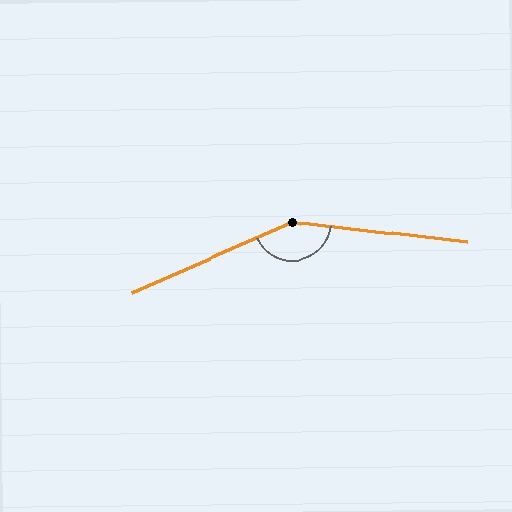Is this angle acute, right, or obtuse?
It is obtuse.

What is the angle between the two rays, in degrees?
Approximately 150 degrees.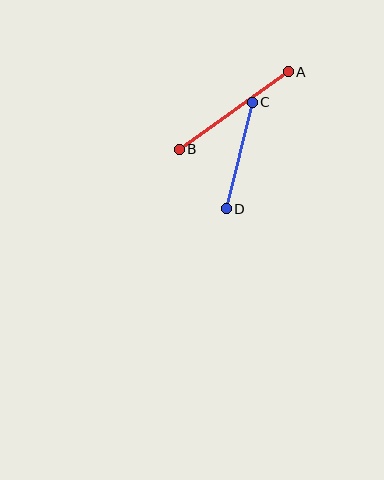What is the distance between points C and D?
The distance is approximately 109 pixels.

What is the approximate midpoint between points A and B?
The midpoint is at approximately (234, 110) pixels.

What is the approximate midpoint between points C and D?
The midpoint is at approximately (239, 155) pixels.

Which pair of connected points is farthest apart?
Points A and B are farthest apart.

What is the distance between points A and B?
The distance is approximately 134 pixels.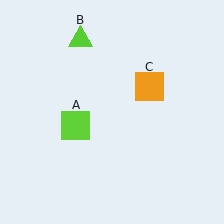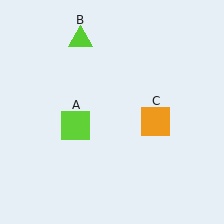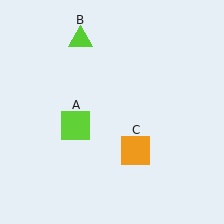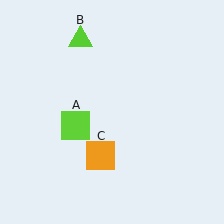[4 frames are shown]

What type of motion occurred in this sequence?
The orange square (object C) rotated clockwise around the center of the scene.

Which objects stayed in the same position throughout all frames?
Lime square (object A) and lime triangle (object B) remained stationary.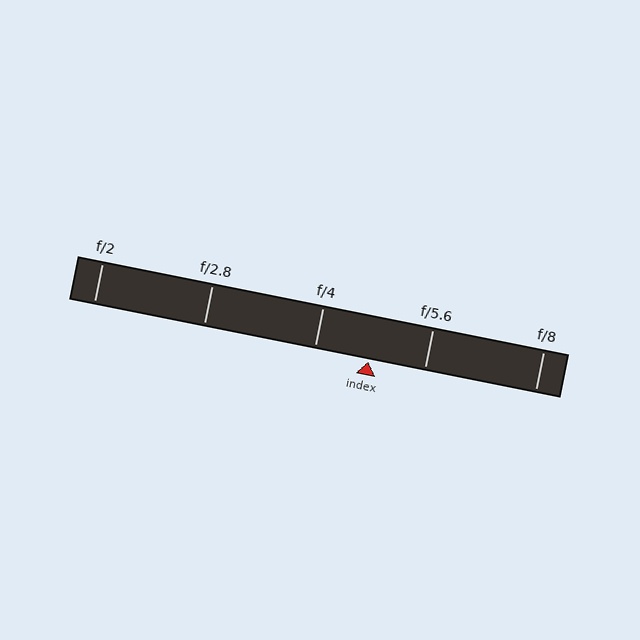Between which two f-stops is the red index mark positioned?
The index mark is between f/4 and f/5.6.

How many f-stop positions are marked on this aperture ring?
There are 5 f-stop positions marked.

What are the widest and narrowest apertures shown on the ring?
The widest aperture shown is f/2 and the narrowest is f/8.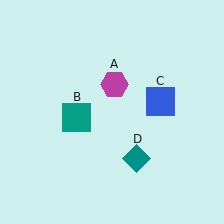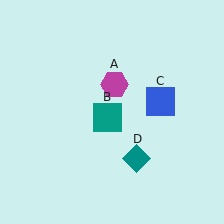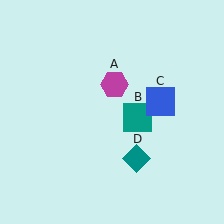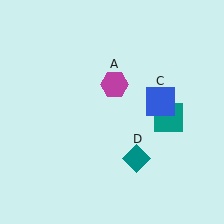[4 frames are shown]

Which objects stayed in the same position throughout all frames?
Magenta hexagon (object A) and blue square (object C) and teal diamond (object D) remained stationary.